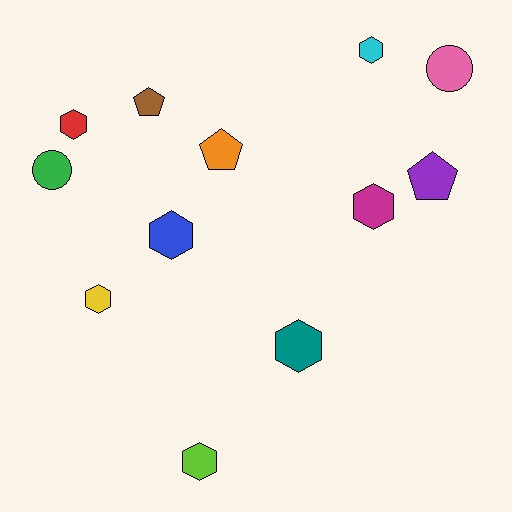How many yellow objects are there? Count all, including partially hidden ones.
There is 1 yellow object.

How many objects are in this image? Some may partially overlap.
There are 12 objects.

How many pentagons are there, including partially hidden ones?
There are 3 pentagons.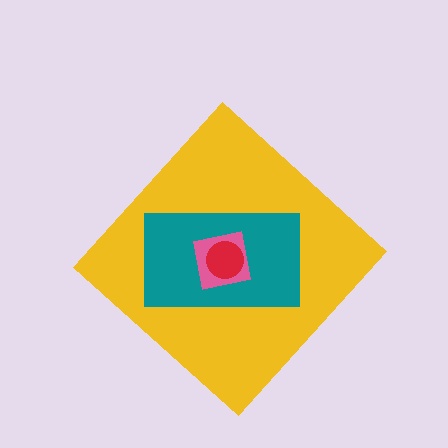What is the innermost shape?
The red circle.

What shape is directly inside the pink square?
The red circle.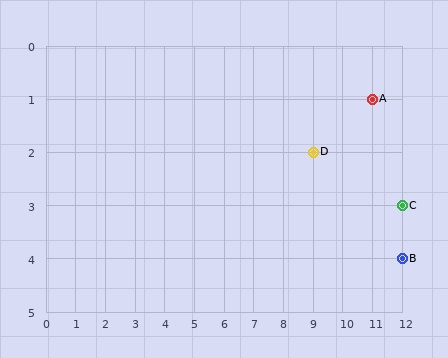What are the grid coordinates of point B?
Point B is at grid coordinates (12, 4).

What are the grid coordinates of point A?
Point A is at grid coordinates (11, 1).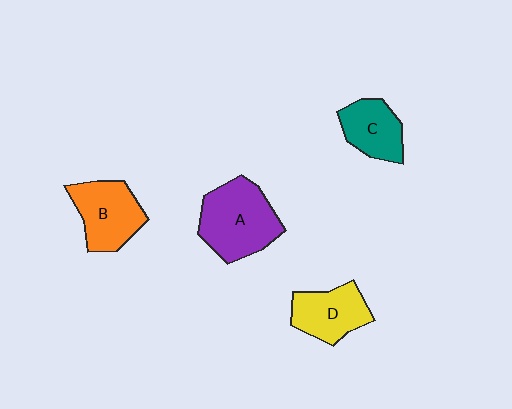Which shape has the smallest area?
Shape C (teal).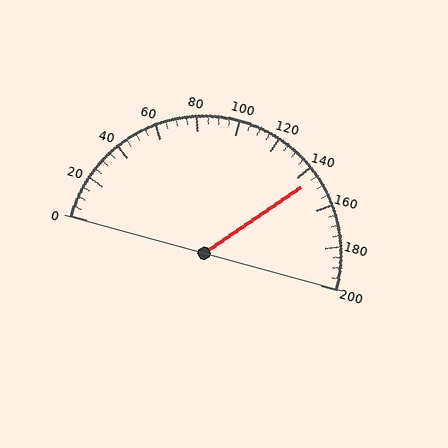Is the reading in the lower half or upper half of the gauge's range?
The reading is in the upper half of the range (0 to 200).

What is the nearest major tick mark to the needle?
The nearest major tick mark is 140.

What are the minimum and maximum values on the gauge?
The gauge ranges from 0 to 200.